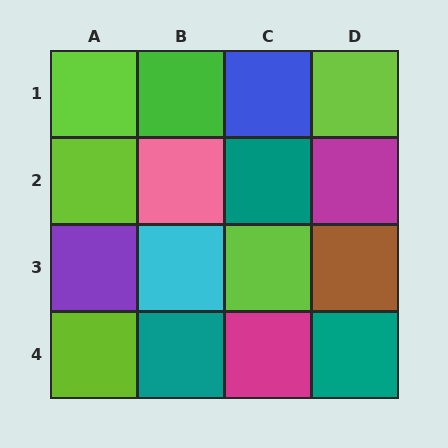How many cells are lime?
5 cells are lime.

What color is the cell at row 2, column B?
Pink.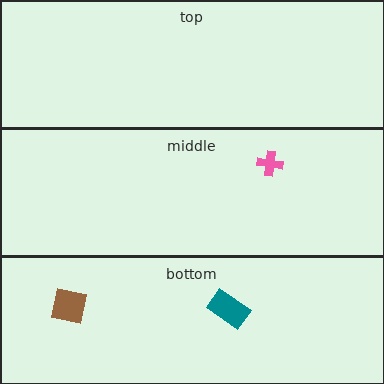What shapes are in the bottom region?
The teal rectangle, the brown square.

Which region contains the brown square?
The bottom region.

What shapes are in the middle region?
The pink cross.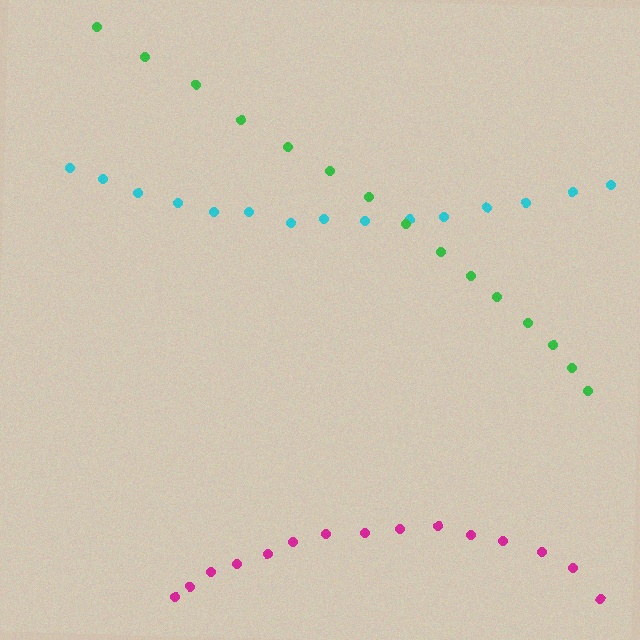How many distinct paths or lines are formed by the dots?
There are 3 distinct paths.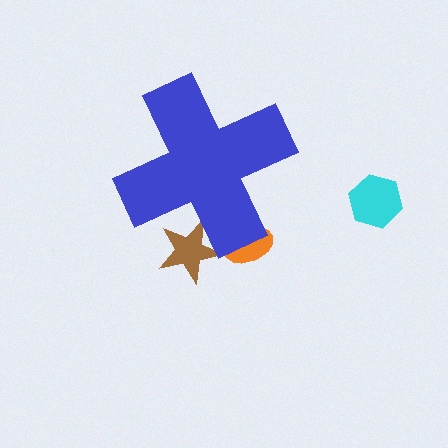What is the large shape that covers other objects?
A blue cross.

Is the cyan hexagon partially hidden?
No, the cyan hexagon is fully visible.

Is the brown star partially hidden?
Yes, the brown star is partially hidden behind the blue cross.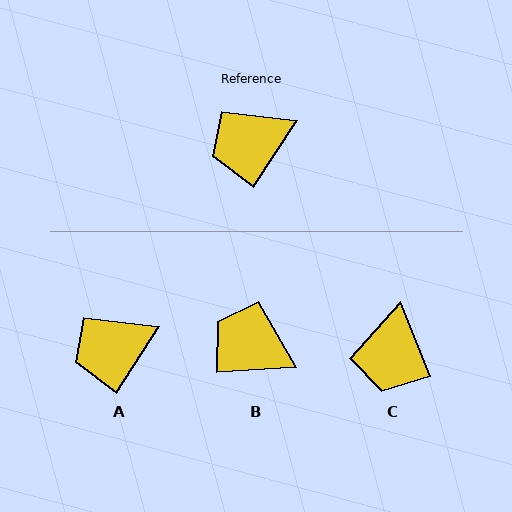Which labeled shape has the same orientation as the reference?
A.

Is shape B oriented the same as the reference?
No, it is off by about 54 degrees.